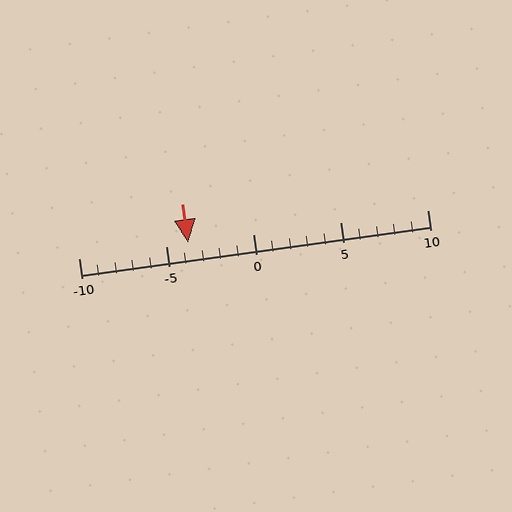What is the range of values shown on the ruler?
The ruler shows values from -10 to 10.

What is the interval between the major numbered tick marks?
The major tick marks are spaced 5 units apart.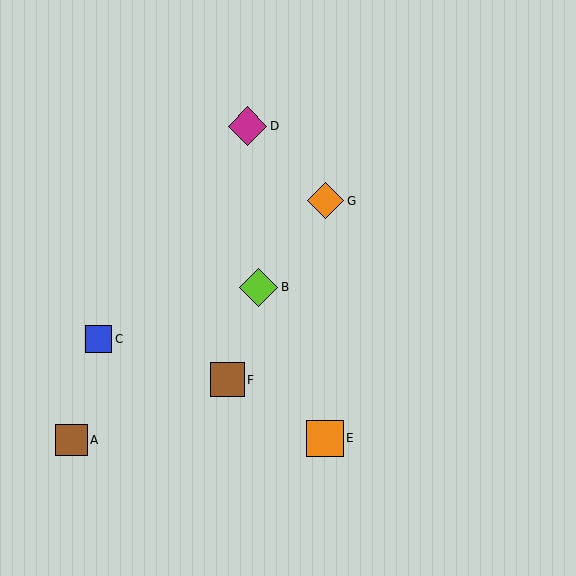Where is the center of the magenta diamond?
The center of the magenta diamond is at (248, 126).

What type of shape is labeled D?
Shape D is a magenta diamond.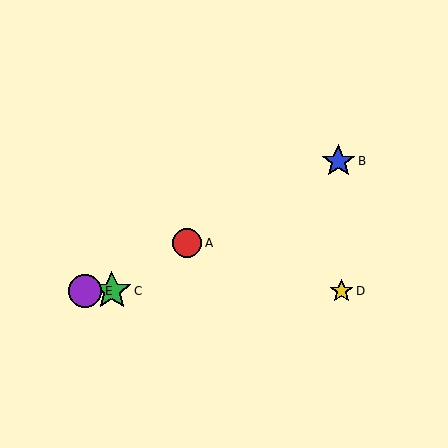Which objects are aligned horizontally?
Objects C, D, E are aligned horizontally.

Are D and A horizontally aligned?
No, D is at y≈291 and A is at y≈243.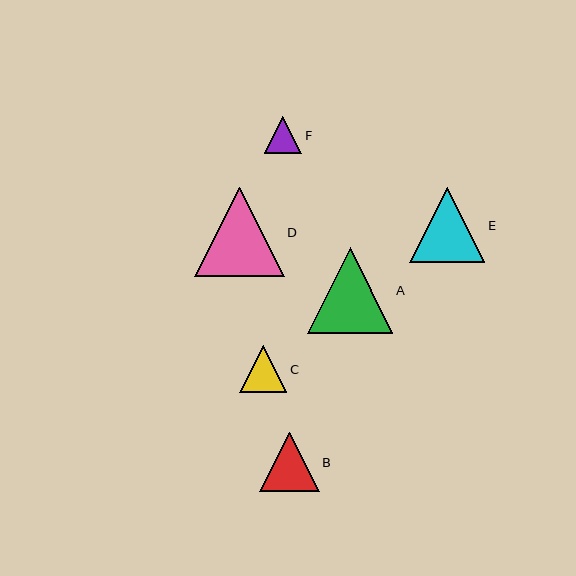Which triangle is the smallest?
Triangle F is the smallest with a size of approximately 37 pixels.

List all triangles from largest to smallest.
From largest to smallest: D, A, E, B, C, F.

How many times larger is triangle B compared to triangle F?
Triangle B is approximately 1.6 times the size of triangle F.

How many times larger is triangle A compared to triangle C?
Triangle A is approximately 1.8 times the size of triangle C.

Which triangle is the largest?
Triangle D is the largest with a size of approximately 89 pixels.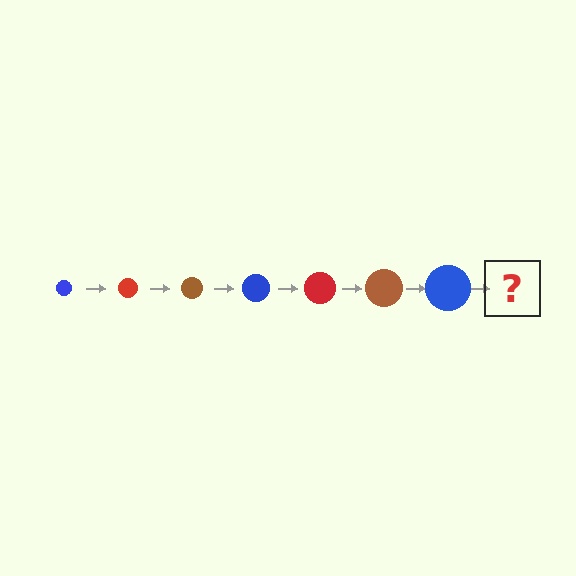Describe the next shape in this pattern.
It should be a red circle, larger than the previous one.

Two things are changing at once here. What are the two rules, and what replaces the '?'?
The two rules are that the circle grows larger each step and the color cycles through blue, red, and brown. The '?' should be a red circle, larger than the previous one.